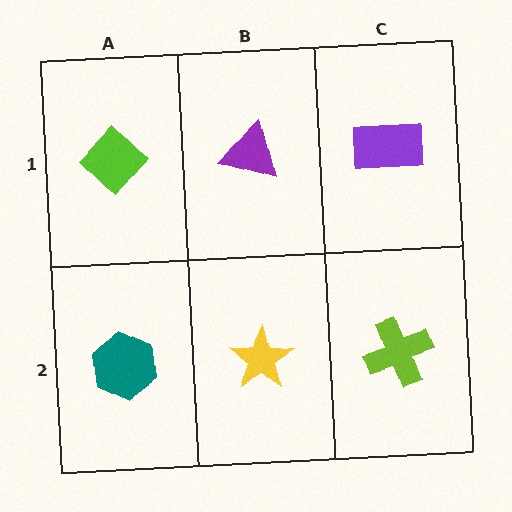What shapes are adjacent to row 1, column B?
A yellow star (row 2, column B), a lime diamond (row 1, column A), a purple rectangle (row 1, column C).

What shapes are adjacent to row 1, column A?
A teal hexagon (row 2, column A), a purple triangle (row 1, column B).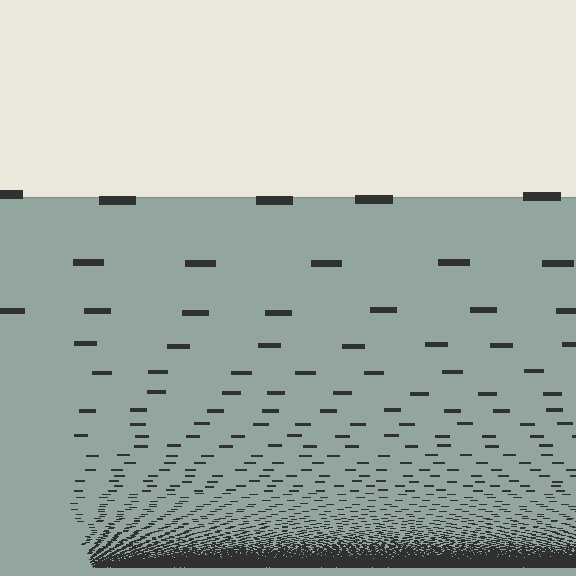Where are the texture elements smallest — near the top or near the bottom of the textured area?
Near the bottom.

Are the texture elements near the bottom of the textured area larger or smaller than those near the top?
Smaller. The gradient is inverted — elements near the bottom are smaller and denser.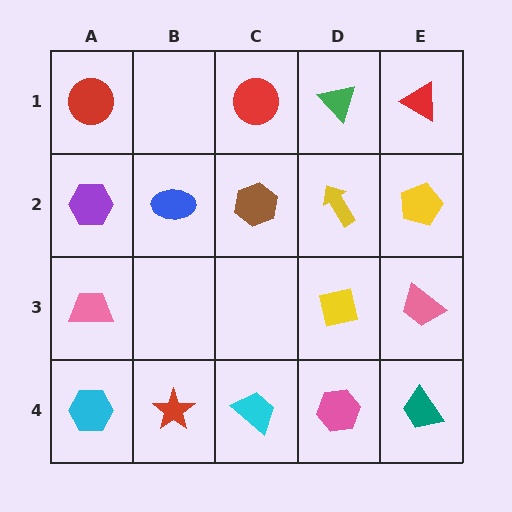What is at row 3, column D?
A yellow square.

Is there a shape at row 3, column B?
No, that cell is empty.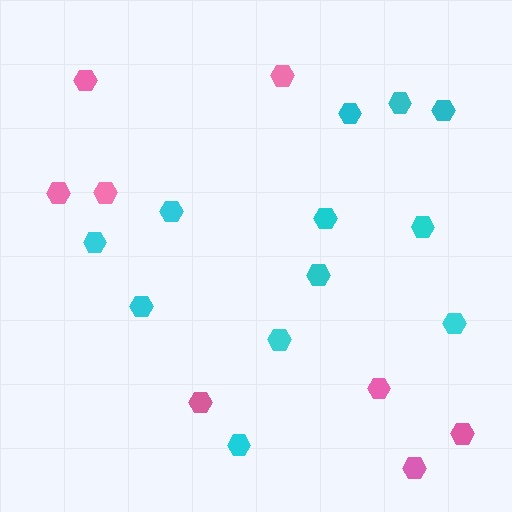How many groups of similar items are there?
There are 2 groups: one group of cyan hexagons (12) and one group of pink hexagons (8).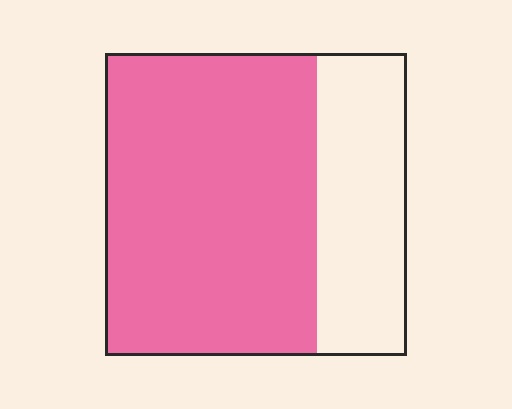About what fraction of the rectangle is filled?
About two thirds (2/3).